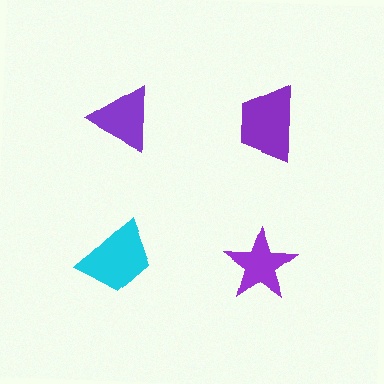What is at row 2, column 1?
A cyan trapezoid.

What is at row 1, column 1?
A purple triangle.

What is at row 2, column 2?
A purple star.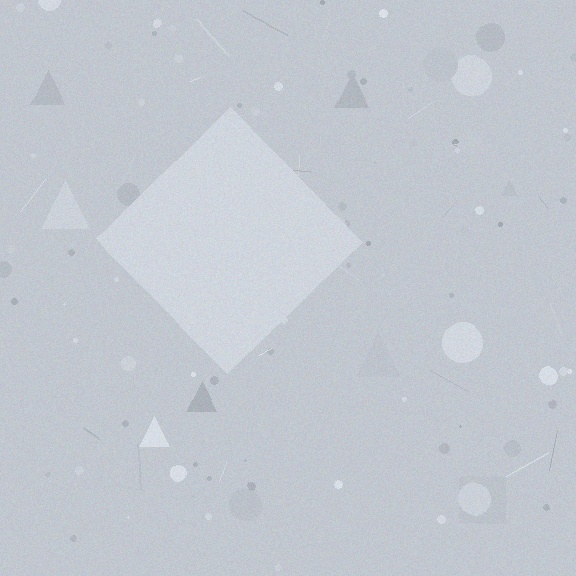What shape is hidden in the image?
A diamond is hidden in the image.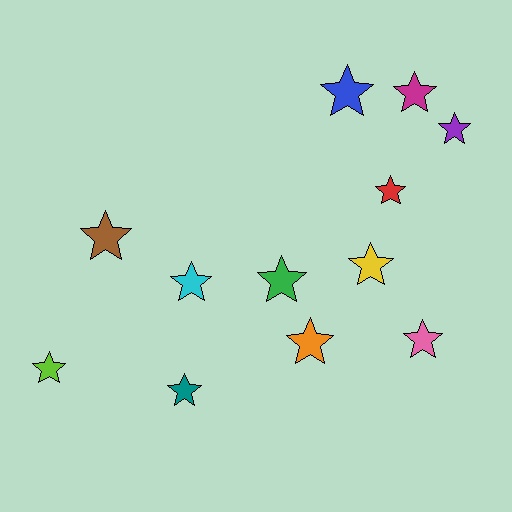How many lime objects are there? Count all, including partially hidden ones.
There is 1 lime object.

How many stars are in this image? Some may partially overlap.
There are 12 stars.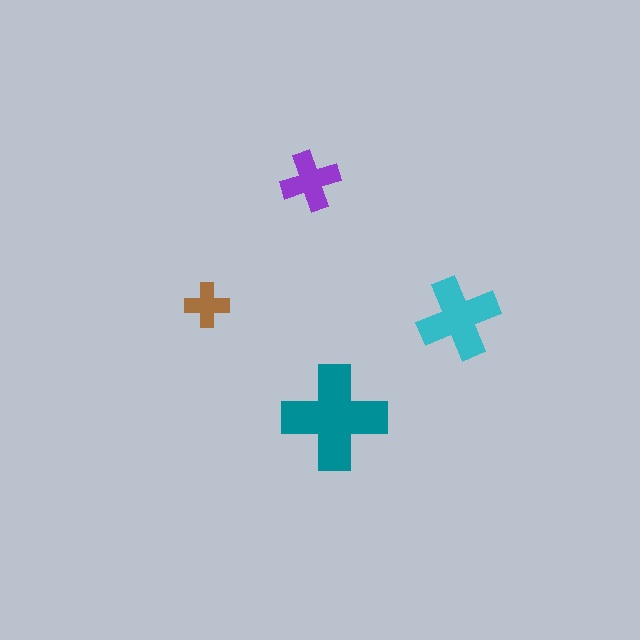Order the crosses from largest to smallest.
the teal one, the cyan one, the purple one, the brown one.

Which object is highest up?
The purple cross is topmost.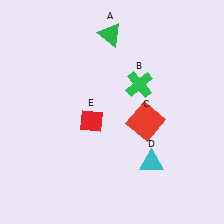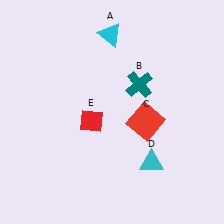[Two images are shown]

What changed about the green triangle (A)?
In Image 1, A is green. In Image 2, it changed to cyan.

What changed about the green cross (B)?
In Image 1, B is green. In Image 2, it changed to teal.